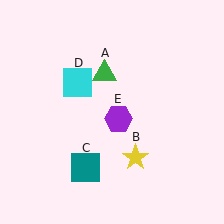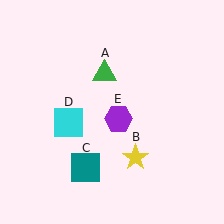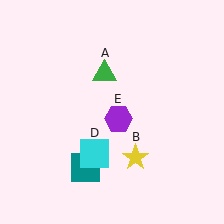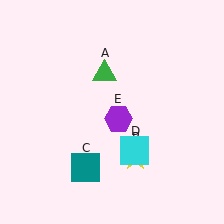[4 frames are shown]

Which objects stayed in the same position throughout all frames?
Green triangle (object A) and yellow star (object B) and teal square (object C) and purple hexagon (object E) remained stationary.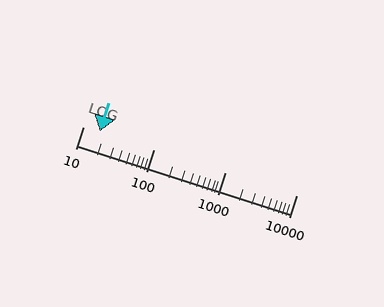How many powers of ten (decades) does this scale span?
The scale spans 3 decades, from 10 to 10000.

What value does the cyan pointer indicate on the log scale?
The pointer indicates approximately 17.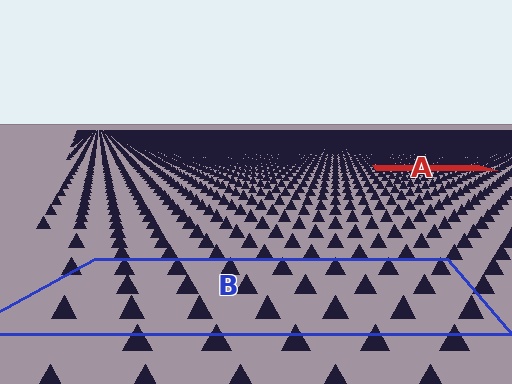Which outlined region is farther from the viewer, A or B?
Region A is farther from the viewer — the texture elements inside it appear smaller and more densely packed.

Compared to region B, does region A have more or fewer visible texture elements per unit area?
Region A has more texture elements per unit area — they are packed more densely because it is farther away.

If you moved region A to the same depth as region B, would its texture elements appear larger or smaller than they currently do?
They would appear larger. At a closer depth, the same texture elements are projected at a bigger on-screen size.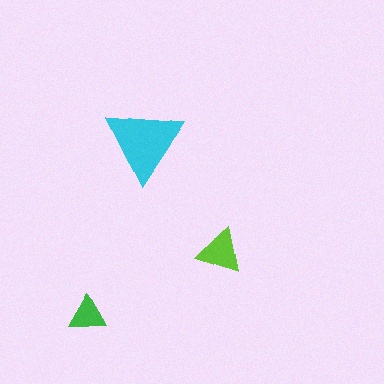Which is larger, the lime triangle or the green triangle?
The lime one.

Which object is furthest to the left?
The green triangle is leftmost.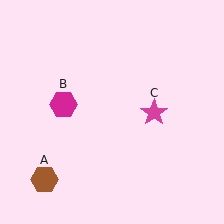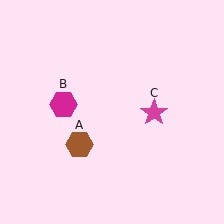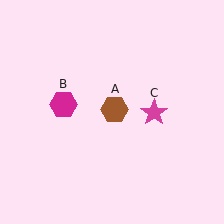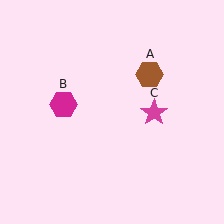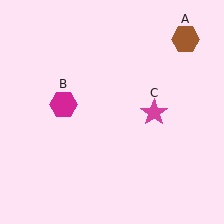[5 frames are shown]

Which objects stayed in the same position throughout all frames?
Magenta hexagon (object B) and magenta star (object C) remained stationary.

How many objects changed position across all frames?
1 object changed position: brown hexagon (object A).